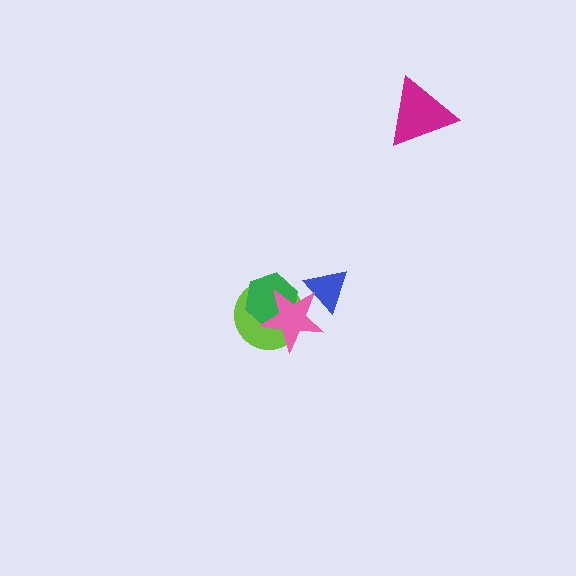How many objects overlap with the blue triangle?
1 object overlaps with the blue triangle.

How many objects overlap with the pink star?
3 objects overlap with the pink star.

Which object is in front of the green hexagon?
The pink star is in front of the green hexagon.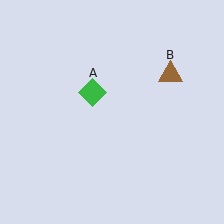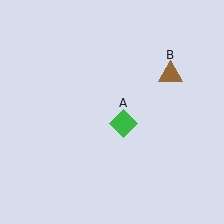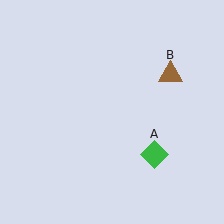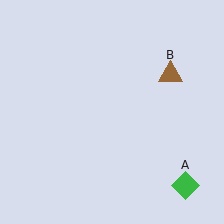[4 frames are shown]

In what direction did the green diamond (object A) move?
The green diamond (object A) moved down and to the right.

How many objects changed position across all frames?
1 object changed position: green diamond (object A).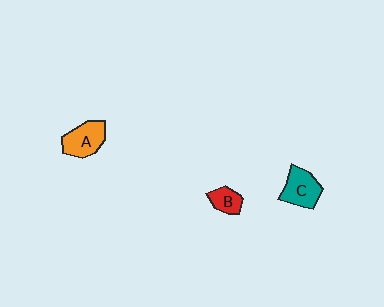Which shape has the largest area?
Shape C (teal).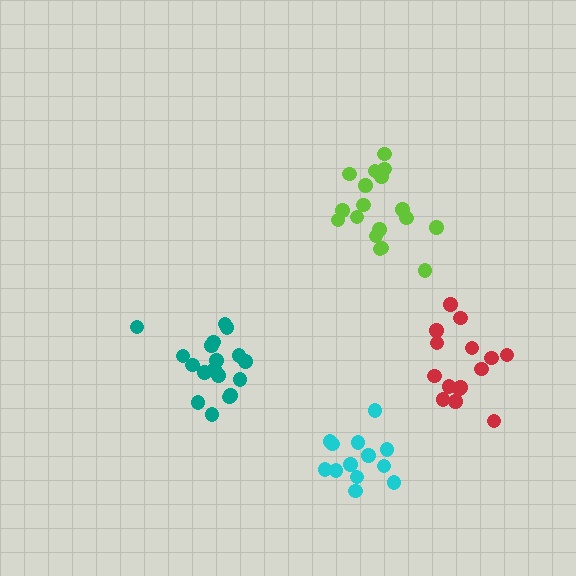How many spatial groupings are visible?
There are 4 spatial groupings.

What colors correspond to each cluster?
The clusters are colored: teal, cyan, lime, red.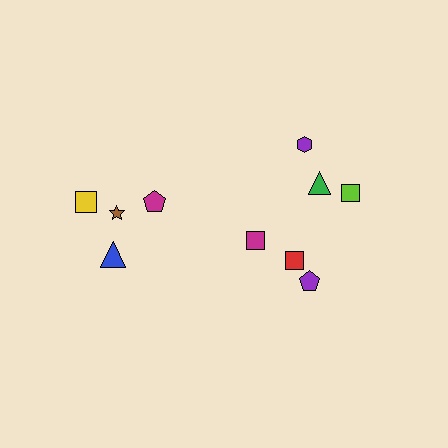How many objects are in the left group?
There are 4 objects.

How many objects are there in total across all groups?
There are 10 objects.